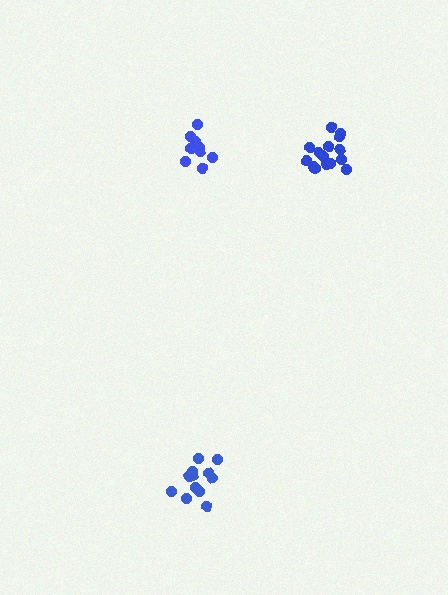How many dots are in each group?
Group 1: 12 dots, Group 2: 9 dots, Group 3: 15 dots (36 total).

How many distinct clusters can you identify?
There are 3 distinct clusters.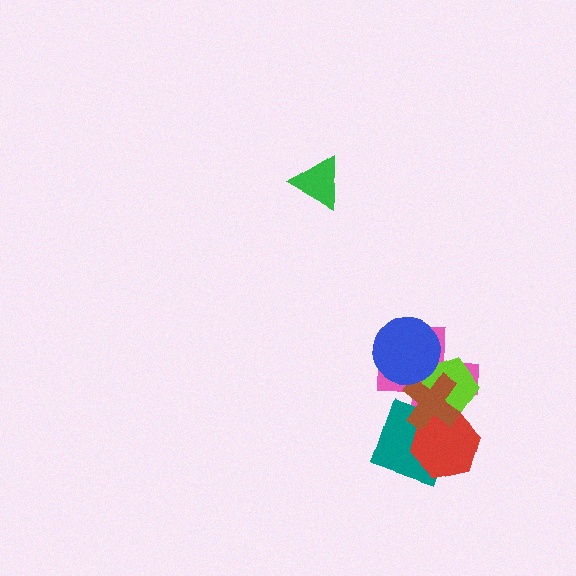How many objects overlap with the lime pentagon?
4 objects overlap with the lime pentagon.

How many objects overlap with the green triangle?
0 objects overlap with the green triangle.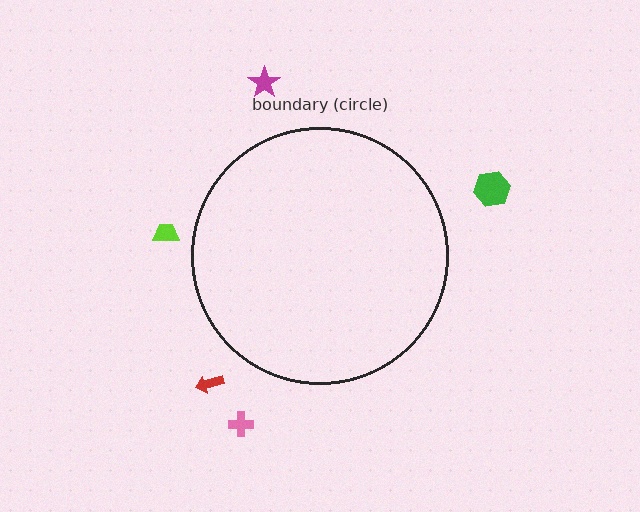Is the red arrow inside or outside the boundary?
Outside.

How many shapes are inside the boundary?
0 inside, 5 outside.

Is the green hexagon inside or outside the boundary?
Outside.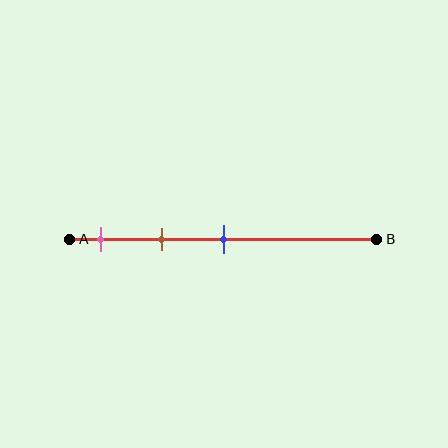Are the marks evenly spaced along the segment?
Yes, the marks are approximately evenly spaced.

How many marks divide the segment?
There are 3 marks dividing the segment.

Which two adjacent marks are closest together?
The pink and brown marks are the closest adjacent pair.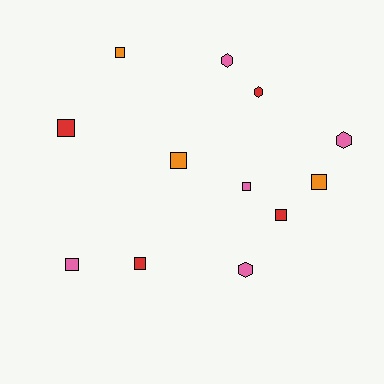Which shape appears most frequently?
Square, with 8 objects.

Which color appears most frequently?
Pink, with 5 objects.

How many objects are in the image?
There are 12 objects.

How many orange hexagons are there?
There are no orange hexagons.